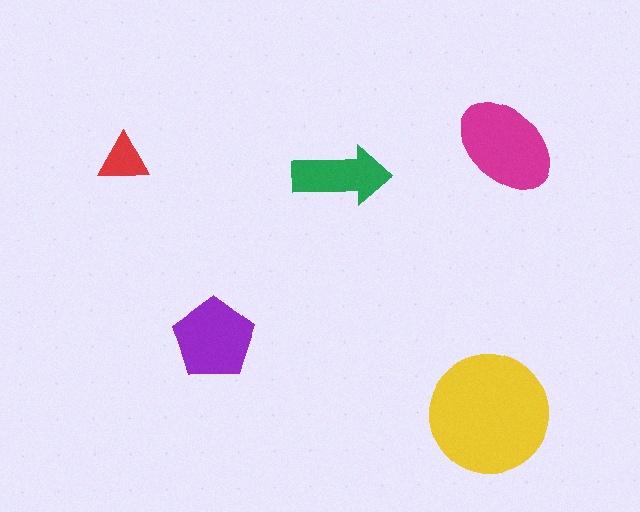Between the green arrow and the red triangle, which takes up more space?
The green arrow.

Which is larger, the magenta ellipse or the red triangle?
The magenta ellipse.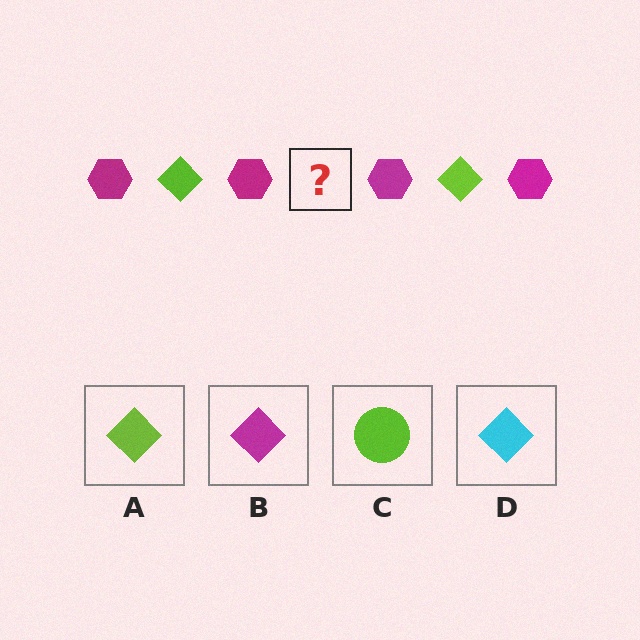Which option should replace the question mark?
Option A.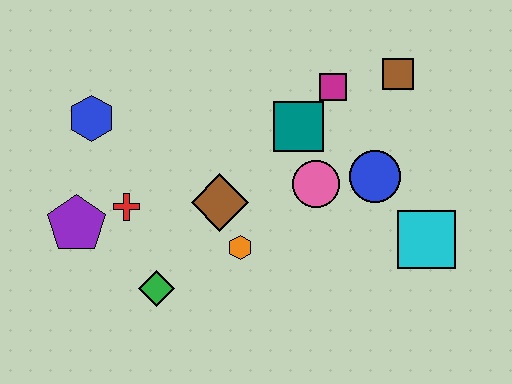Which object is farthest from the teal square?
The purple pentagon is farthest from the teal square.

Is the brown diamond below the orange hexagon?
No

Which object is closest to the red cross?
The purple pentagon is closest to the red cross.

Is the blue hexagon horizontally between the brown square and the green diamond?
No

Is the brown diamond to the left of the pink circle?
Yes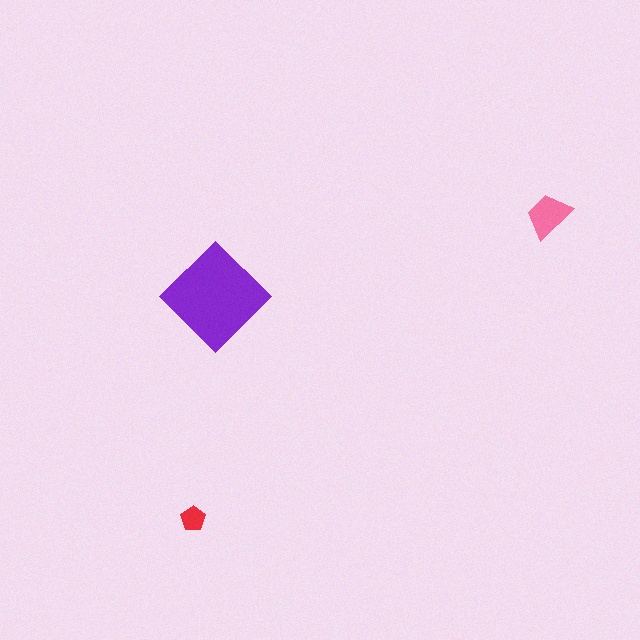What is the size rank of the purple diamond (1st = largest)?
1st.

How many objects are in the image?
There are 3 objects in the image.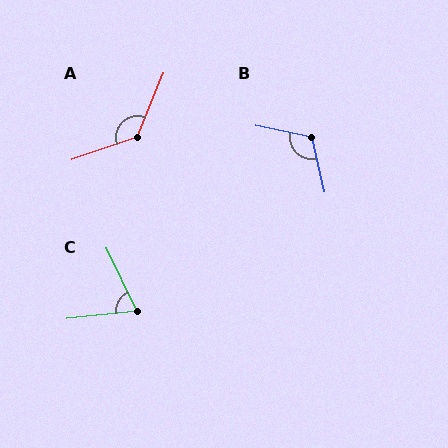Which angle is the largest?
A, at approximately 132 degrees.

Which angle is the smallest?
C, at approximately 70 degrees.